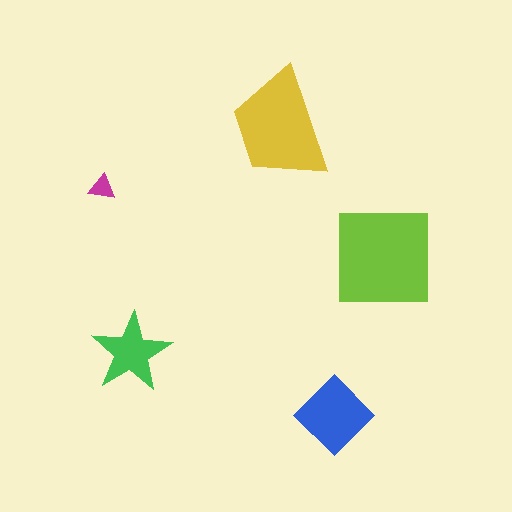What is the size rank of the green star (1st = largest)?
4th.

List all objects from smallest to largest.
The magenta triangle, the green star, the blue diamond, the yellow trapezoid, the lime square.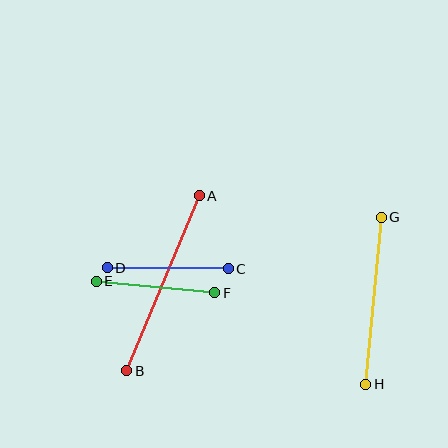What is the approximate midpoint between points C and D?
The midpoint is at approximately (168, 268) pixels.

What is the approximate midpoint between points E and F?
The midpoint is at approximately (156, 287) pixels.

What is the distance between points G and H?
The distance is approximately 168 pixels.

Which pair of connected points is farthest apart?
Points A and B are farthest apart.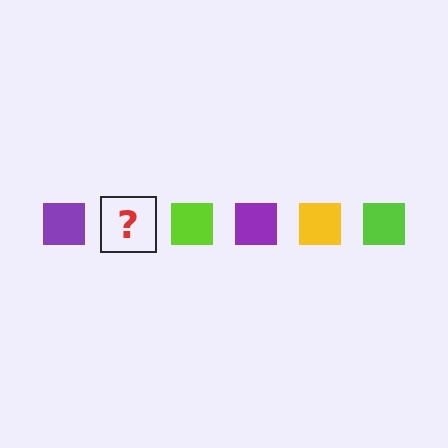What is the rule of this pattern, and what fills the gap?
The rule is that the pattern cycles through purple, yellow, lime squares. The gap should be filled with a yellow square.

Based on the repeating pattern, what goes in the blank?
The blank should be a yellow square.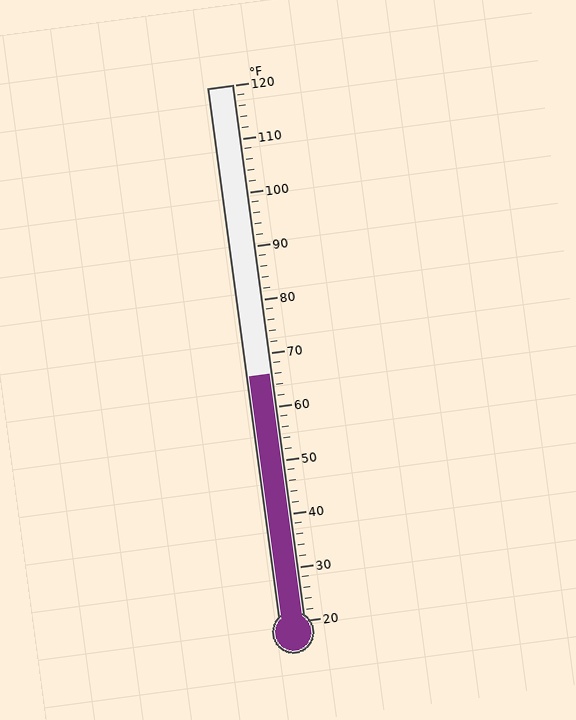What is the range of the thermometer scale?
The thermometer scale ranges from 20°F to 120°F.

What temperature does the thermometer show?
The thermometer shows approximately 66°F.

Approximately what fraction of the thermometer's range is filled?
The thermometer is filled to approximately 45% of its range.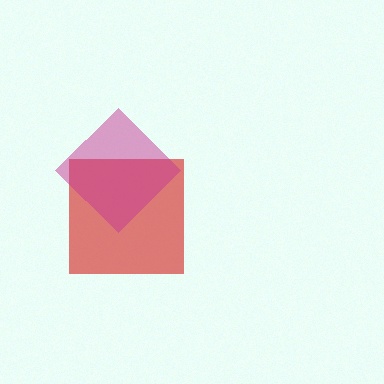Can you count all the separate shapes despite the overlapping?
Yes, there are 2 separate shapes.